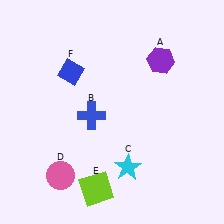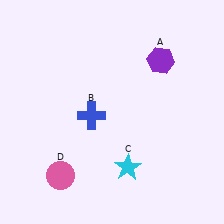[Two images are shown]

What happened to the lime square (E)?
The lime square (E) was removed in Image 2. It was in the bottom-left area of Image 1.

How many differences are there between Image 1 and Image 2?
There are 2 differences between the two images.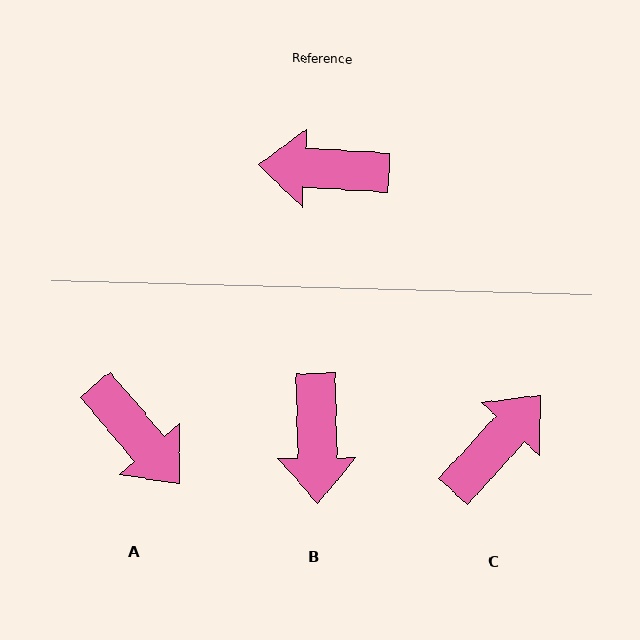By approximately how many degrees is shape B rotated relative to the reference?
Approximately 94 degrees counter-clockwise.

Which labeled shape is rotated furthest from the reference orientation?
A, about 134 degrees away.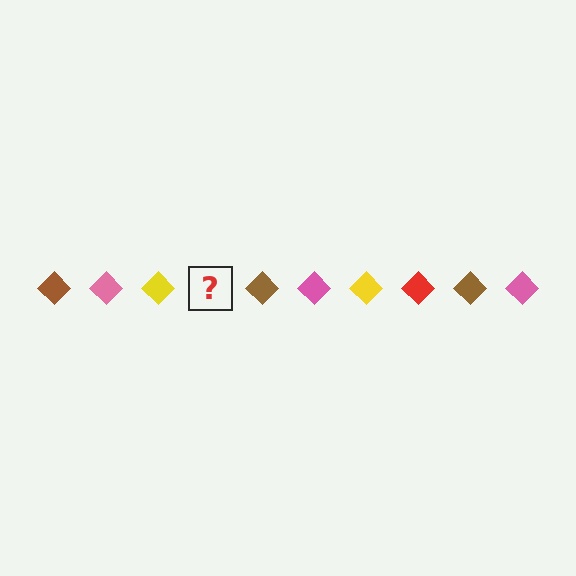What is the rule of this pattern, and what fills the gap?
The rule is that the pattern cycles through brown, pink, yellow, red diamonds. The gap should be filled with a red diamond.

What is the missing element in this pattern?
The missing element is a red diamond.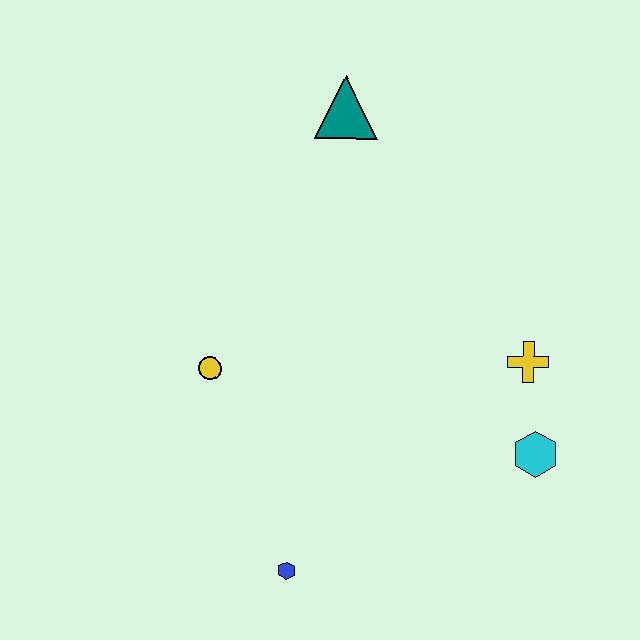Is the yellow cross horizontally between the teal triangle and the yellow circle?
No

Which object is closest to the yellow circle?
The blue hexagon is closest to the yellow circle.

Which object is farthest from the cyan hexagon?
The teal triangle is farthest from the cyan hexagon.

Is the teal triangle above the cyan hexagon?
Yes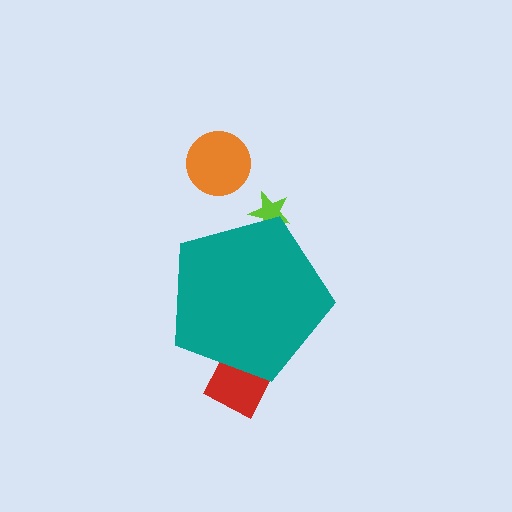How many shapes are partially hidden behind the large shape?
2 shapes are partially hidden.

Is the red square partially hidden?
Yes, the red square is partially hidden behind the teal pentagon.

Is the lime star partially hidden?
Yes, the lime star is partially hidden behind the teal pentagon.